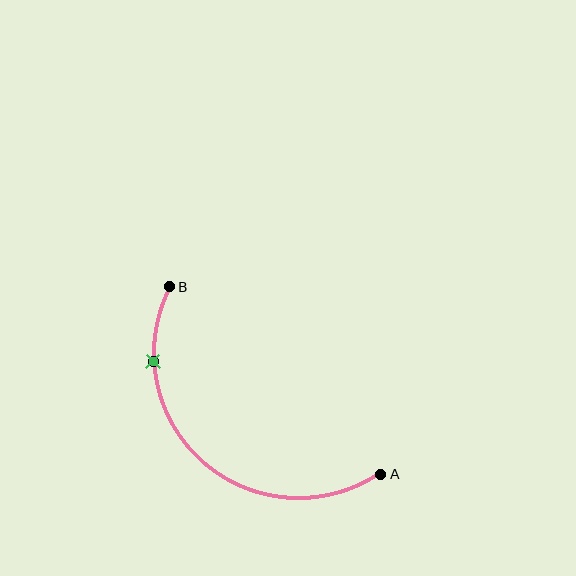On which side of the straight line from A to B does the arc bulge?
The arc bulges below and to the left of the straight line connecting A and B.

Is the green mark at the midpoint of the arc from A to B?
No. The green mark lies on the arc but is closer to endpoint B. The arc midpoint would be at the point on the curve equidistant along the arc from both A and B.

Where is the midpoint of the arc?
The arc midpoint is the point on the curve farthest from the straight line joining A and B. It sits below and to the left of that line.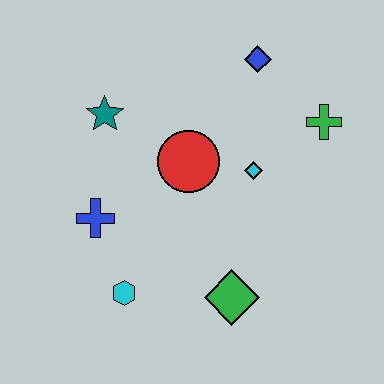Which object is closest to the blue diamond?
The green cross is closest to the blue diamond.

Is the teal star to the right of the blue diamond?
No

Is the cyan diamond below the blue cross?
No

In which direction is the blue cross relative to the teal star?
The blue cross is below the teal star.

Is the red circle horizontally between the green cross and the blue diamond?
No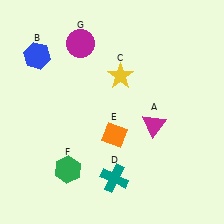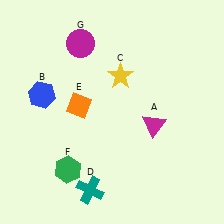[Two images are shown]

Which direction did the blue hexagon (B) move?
The blue hexagon (B) moved down.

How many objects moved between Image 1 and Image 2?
3 objects moved between the two images.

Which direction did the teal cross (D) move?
The teal cross (D) moved left.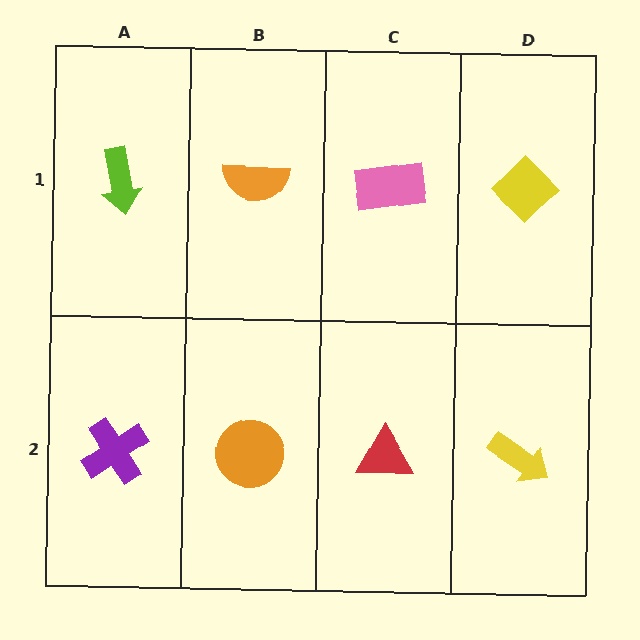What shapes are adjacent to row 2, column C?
A pink rectangle (row 1, column C), an orange circle (row 2, column B), a yellow arrow (row 2, column D).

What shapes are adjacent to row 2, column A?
A lime arrow (row 1, column A), an orange circle (row 2, column B).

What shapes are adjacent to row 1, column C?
A red triangle (row 2, column C), an orange semicircle (row 1, column B), a yellow diamond (row 1, column D).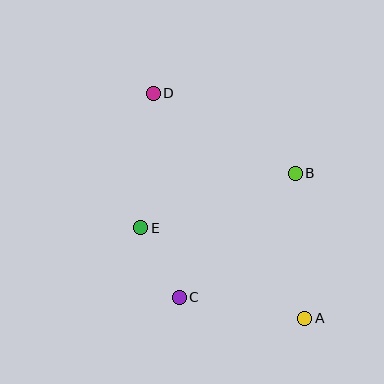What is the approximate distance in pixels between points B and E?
The distance between B and E is approximately 164 pixels.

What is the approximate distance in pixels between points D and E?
The distance between D and E is approximately 135 pixels.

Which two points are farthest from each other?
Points A and D are farthest from each other.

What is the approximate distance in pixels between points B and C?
The distance between B and C is approximately 170 pixels.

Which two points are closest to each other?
Points C and E are closest to each other.